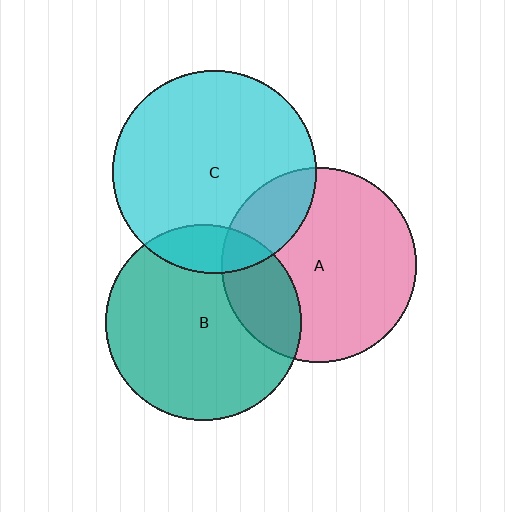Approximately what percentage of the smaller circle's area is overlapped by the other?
Approximately 20%.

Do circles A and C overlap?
Yes.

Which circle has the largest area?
Circle C (cyan).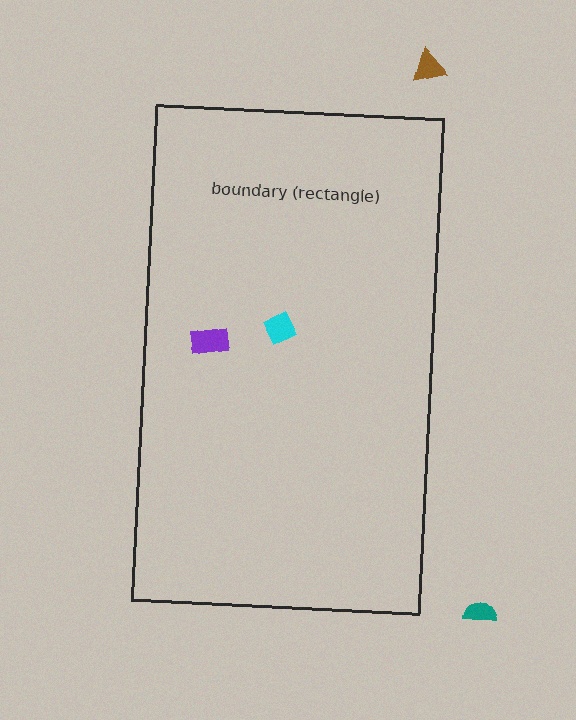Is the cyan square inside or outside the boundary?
Inside.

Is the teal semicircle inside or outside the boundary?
Outside.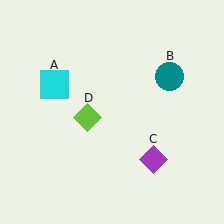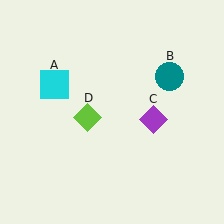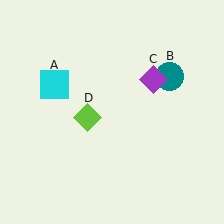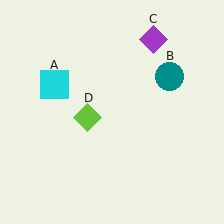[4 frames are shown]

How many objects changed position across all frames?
1 object changed position: purple diamond (object C).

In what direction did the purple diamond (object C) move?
The purple diamond (object C) moved up.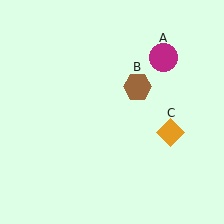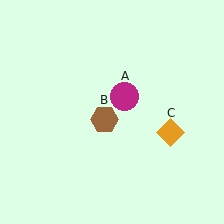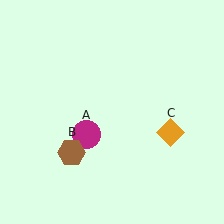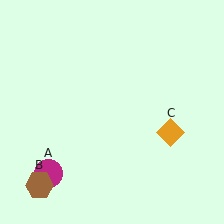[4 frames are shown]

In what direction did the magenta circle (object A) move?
The magenta circle (object A) moved down and to the left.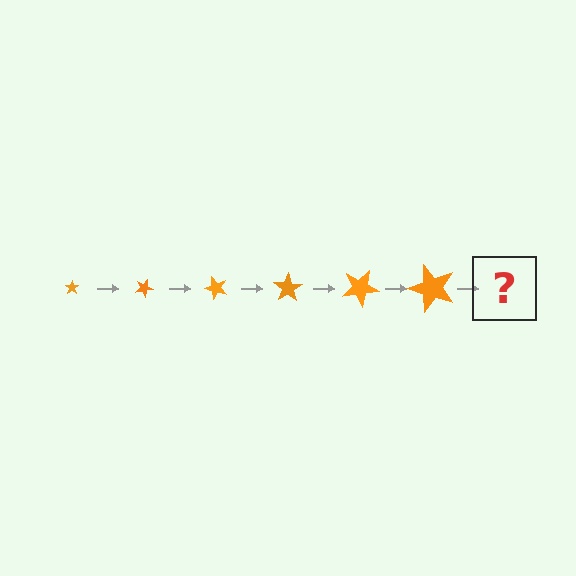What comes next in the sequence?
The next element should be a star, larger than the previous one and rotated 150 degrees from the start.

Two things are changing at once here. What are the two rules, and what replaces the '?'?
The two rules are that the star grows larger each step and it rotates 25 degrees each step. The '?' should be a star, larger than the previous one and rotated 150 degrees from the start.